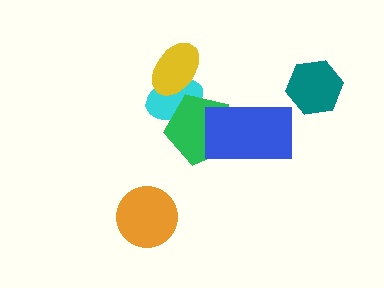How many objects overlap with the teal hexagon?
0 objects overlap with the teal hexagon.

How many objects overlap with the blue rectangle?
1 object overlaps with the blue rectangle.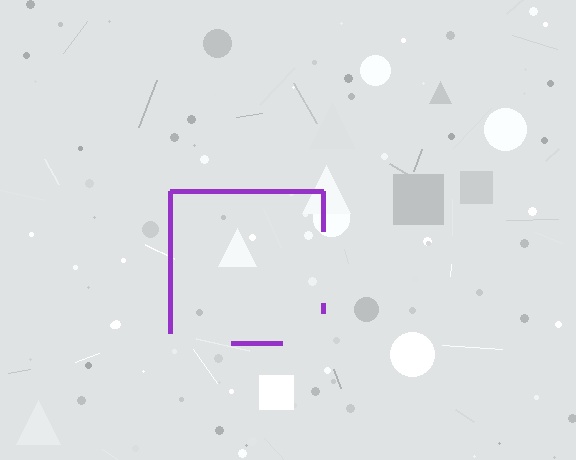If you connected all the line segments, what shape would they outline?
They would outline a square.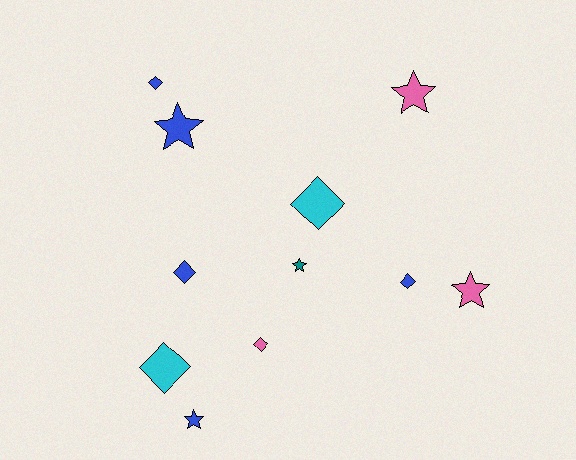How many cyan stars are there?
There are no cyan stars.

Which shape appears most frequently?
Diamond, with 6 objects.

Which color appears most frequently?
Blue, with 5 objects.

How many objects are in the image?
There are 11 objects.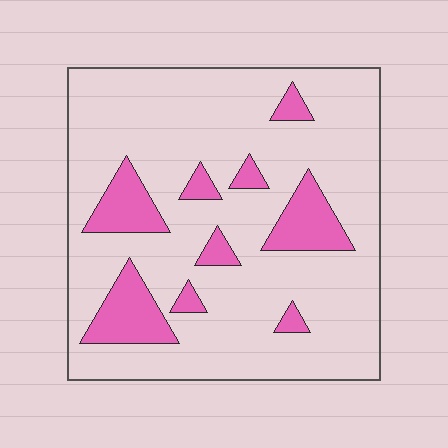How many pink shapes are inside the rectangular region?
9.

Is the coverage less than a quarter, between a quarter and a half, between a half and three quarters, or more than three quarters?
Less than a quarter.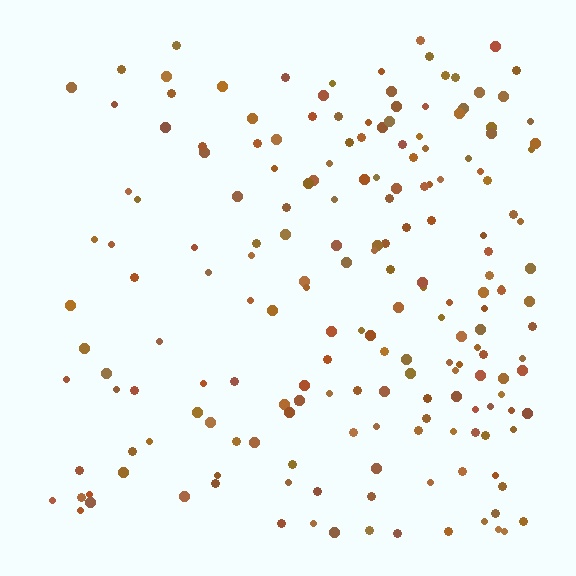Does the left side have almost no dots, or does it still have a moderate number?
Still a moderate number, just noticeably fewer than the right.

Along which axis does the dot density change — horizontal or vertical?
Horizontal.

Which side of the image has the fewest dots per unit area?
The left.